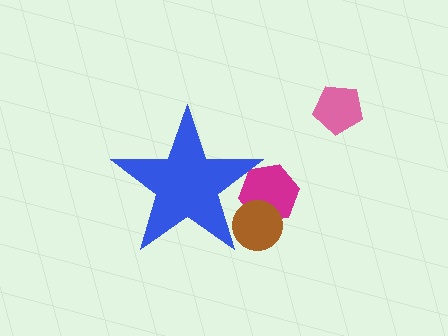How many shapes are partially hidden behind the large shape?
2 shapes are partially hidden.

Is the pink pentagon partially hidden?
No, the pink pentagon is fully visible.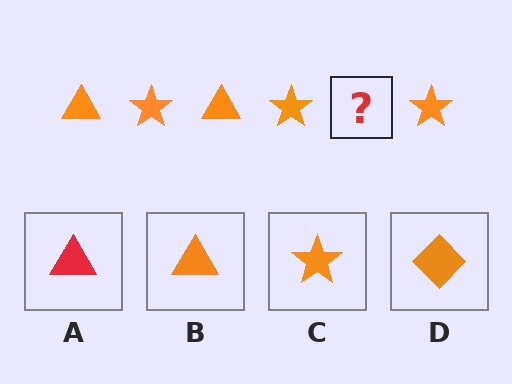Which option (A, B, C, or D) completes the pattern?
B.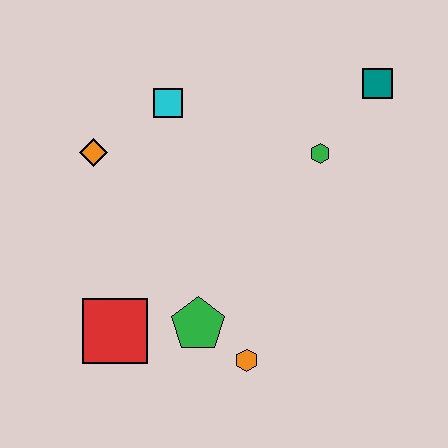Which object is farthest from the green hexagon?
The red square is farthest from the green hexagon.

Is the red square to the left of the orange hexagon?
Yes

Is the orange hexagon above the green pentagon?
No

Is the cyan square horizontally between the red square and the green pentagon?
Yes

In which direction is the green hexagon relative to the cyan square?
The green hexagon is to the right of the cyan square.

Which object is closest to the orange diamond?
The cyan square is closest to the orange diamond.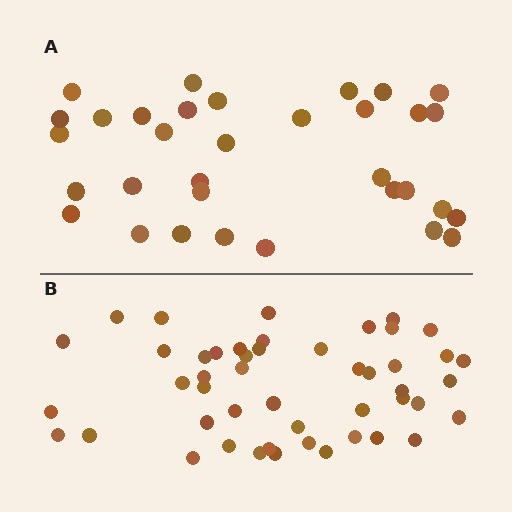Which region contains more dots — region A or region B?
Region B (the bottom region) has more dots.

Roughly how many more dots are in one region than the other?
Region B has approximately 15 more dots than region A.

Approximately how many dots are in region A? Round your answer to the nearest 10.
About 30 dots. (The exact count is 33, which rounds to 30.)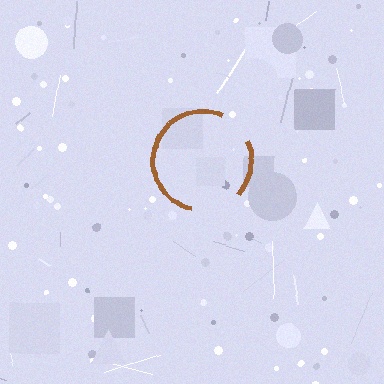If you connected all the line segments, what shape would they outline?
They would outline a circle.